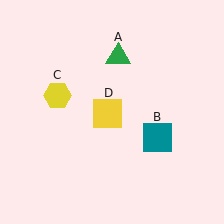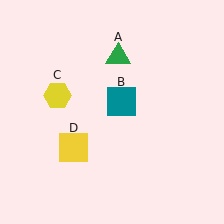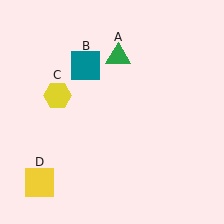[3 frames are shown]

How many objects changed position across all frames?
2 objects changed position: teal square (object B), yellow square (object D).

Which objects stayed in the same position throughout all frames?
Green triangle (object A) and yellow hexagon (object C) remained stationary.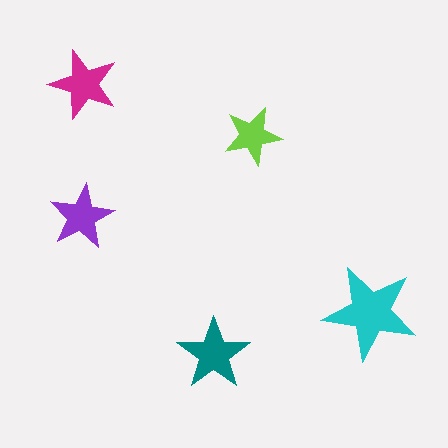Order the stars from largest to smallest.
the cyan one, the teal one, the magenta one, the purple one, the lime one.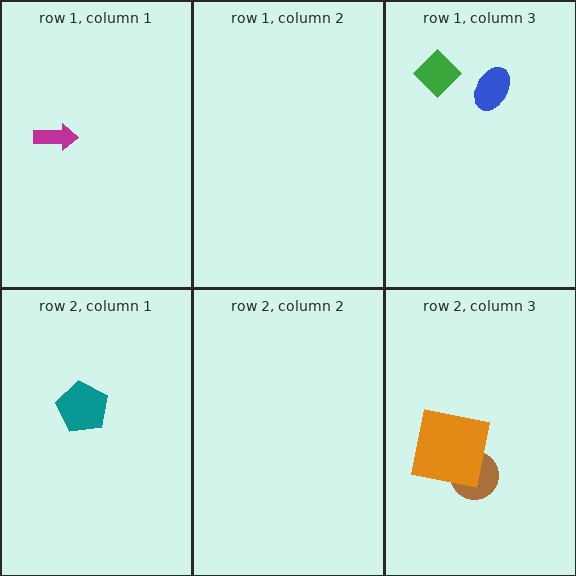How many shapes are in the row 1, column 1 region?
1.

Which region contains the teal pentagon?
The row 2, column 1 region.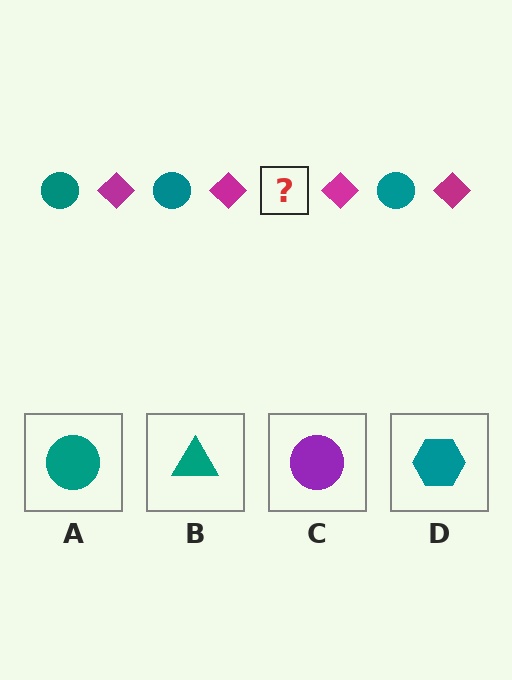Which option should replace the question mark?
Option A.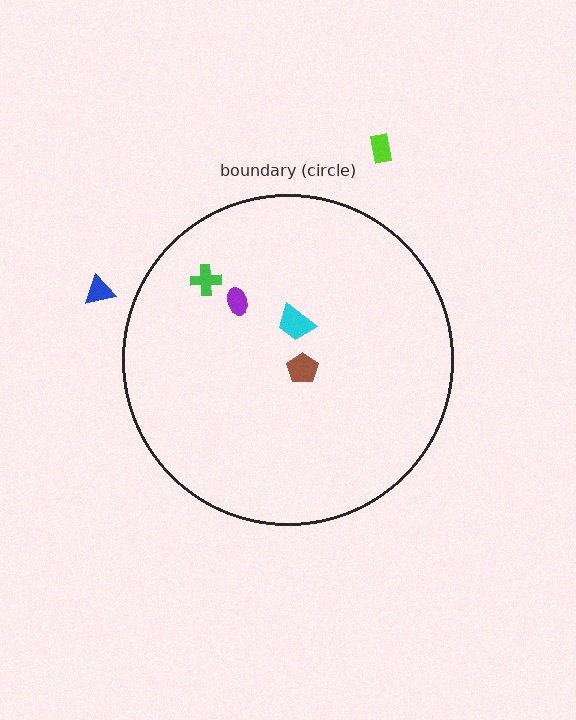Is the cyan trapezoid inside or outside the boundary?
Inside.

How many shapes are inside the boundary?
4 inside, 2 outside.